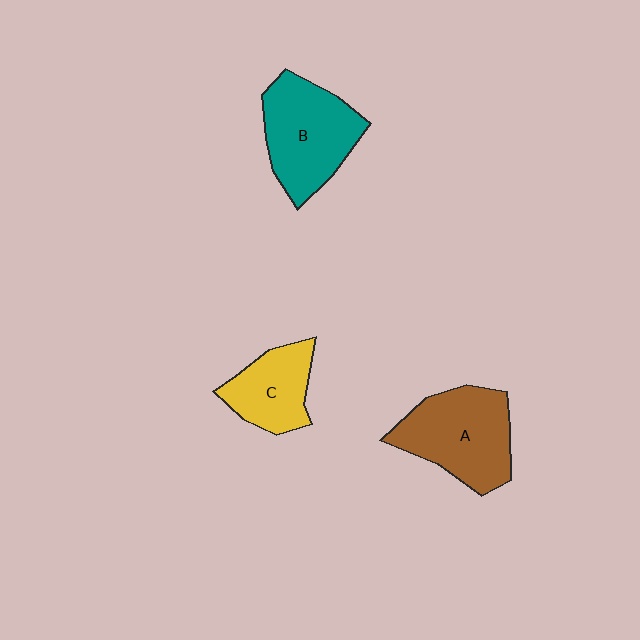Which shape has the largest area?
Shape A (brown).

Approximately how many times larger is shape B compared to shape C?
Approximately 1.5 times.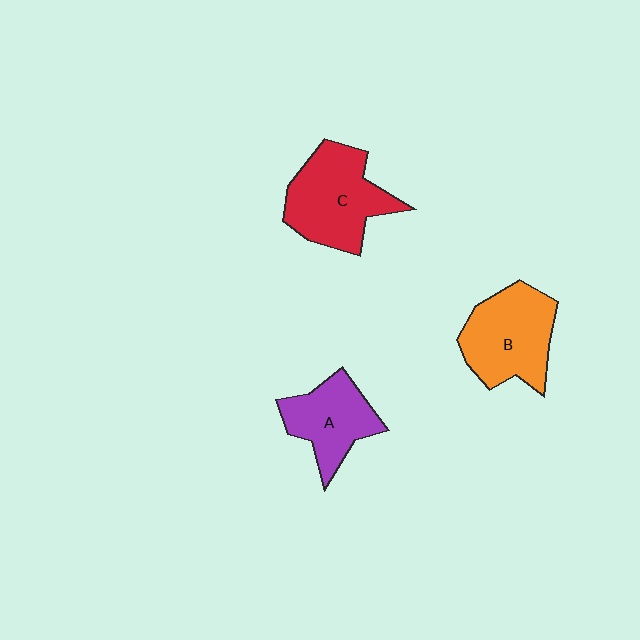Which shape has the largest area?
Shape C (red).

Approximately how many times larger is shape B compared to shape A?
Approximately 1.3 times.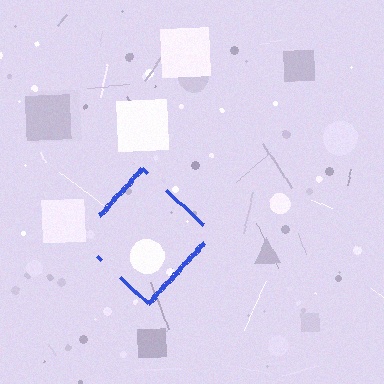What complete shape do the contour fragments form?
The contour fragments form a diamond.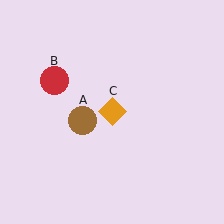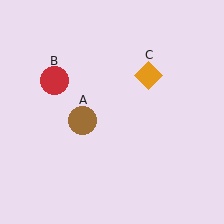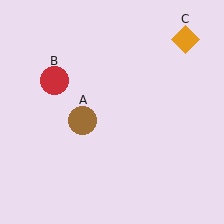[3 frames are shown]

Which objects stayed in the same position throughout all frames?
Brown circle (object A) and red circle (object B) remained stationary.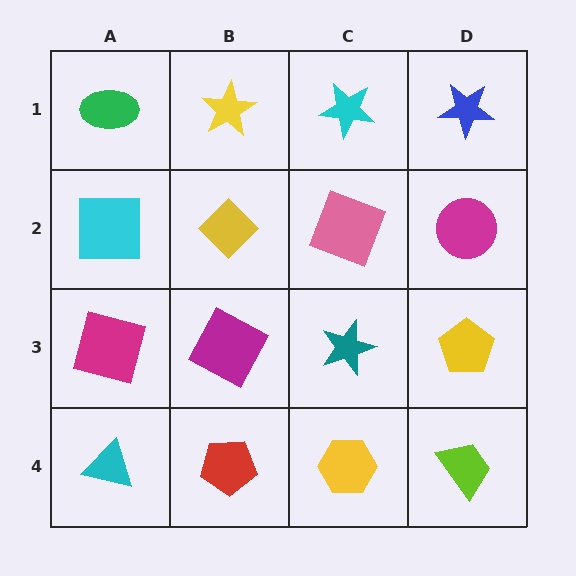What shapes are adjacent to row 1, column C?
A pink square (row 2, column C), a yellow star (row 1, column B), a blue star (row 1, column D).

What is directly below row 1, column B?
A yellow diamond.